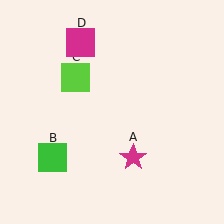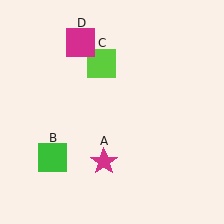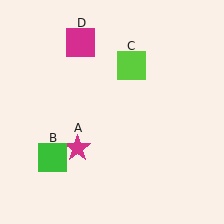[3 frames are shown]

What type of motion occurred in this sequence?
The magenta star (object A), lime square (object C) rotated clockwise around the center of the scene.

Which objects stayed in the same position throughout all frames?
Green square (object B) and magenta square (object D) remained stationary.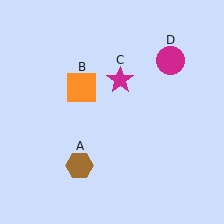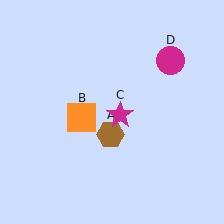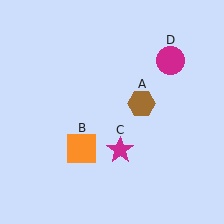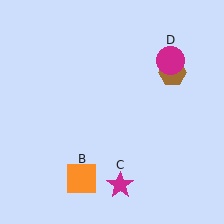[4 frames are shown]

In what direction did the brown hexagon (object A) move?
The brown hexagon (object A) moved up and to the right.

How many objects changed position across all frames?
3 objects changed position: brown hexagon (object A), orange square (object B), magenta star (object C).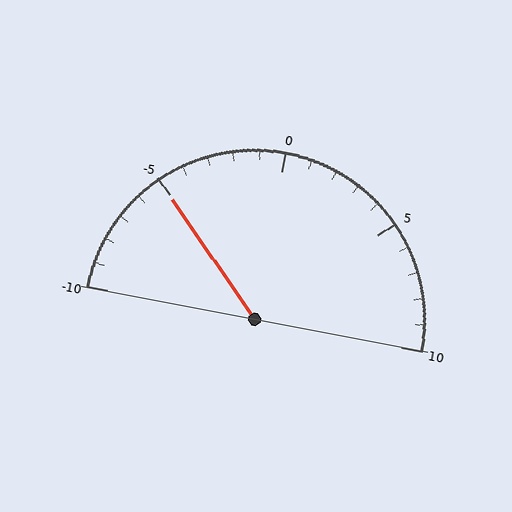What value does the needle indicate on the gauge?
The needle indicates approximately -5.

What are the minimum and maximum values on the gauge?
The gauge ranges from -10 to 10.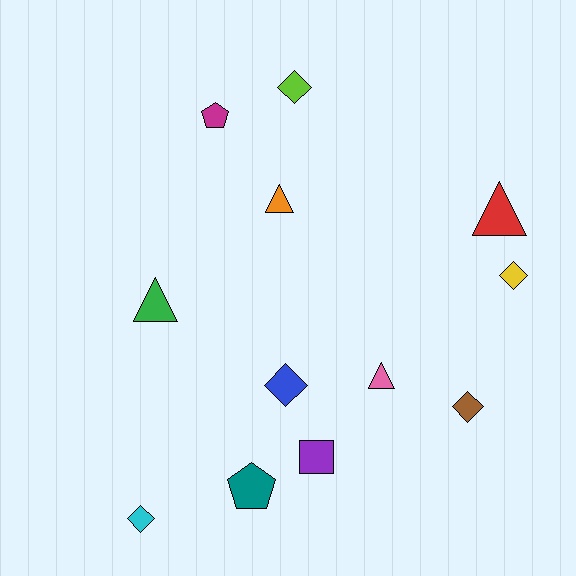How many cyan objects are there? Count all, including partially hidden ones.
There is 1 cyan object.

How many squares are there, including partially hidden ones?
There is 1 square.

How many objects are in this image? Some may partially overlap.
There are 12 objects.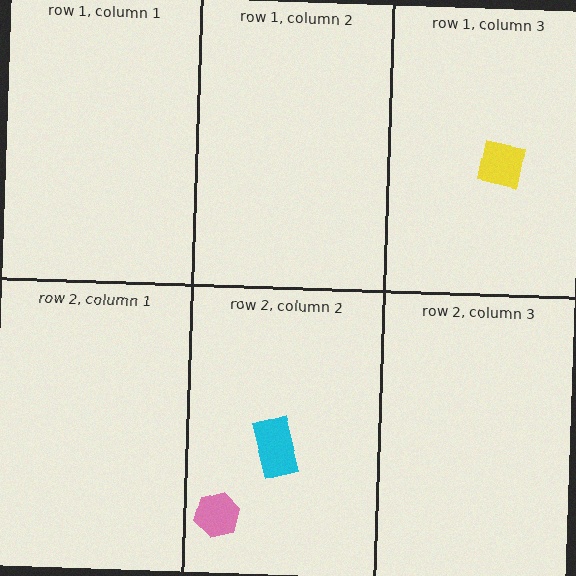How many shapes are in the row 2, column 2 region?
2.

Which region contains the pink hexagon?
The row 2, column 2 region.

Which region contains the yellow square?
The row 1, column 3 region.